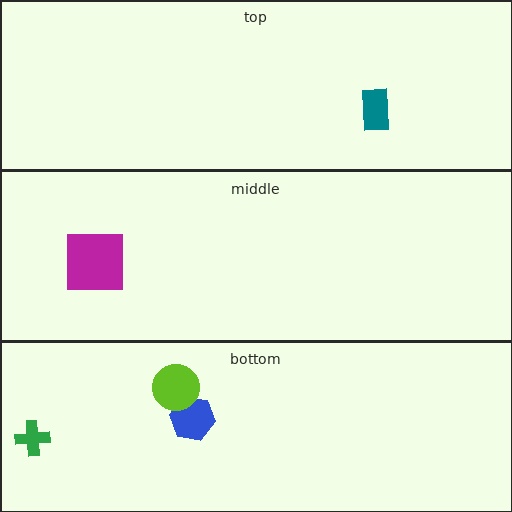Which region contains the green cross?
The bottom region.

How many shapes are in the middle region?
1.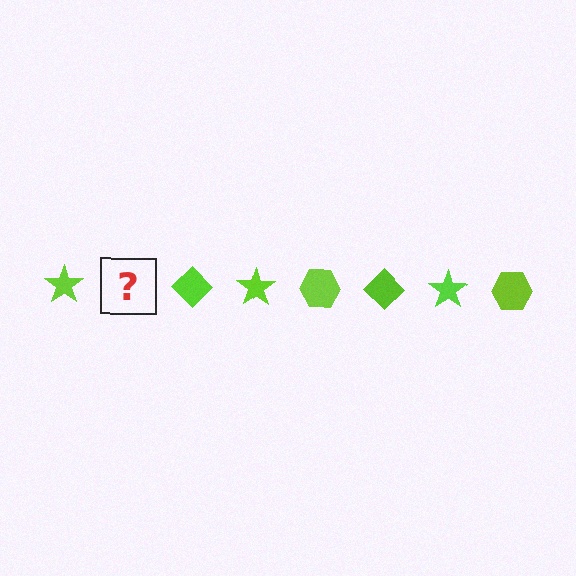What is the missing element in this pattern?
The missing element is a lime hexagon.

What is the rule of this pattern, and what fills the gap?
The rule is that the pattern cycles through star, hexagon, diamond shapes in lime. The gap should be filled with a lime hexagon.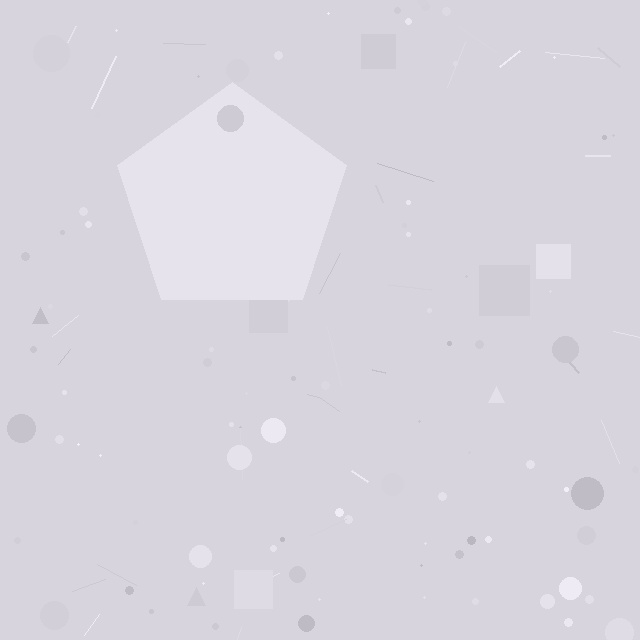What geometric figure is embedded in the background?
A pentagon is embedded in the background.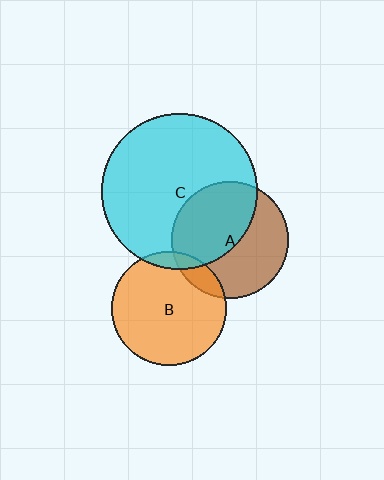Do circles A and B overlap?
Yes.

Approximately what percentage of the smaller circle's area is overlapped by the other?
Approximately 10%.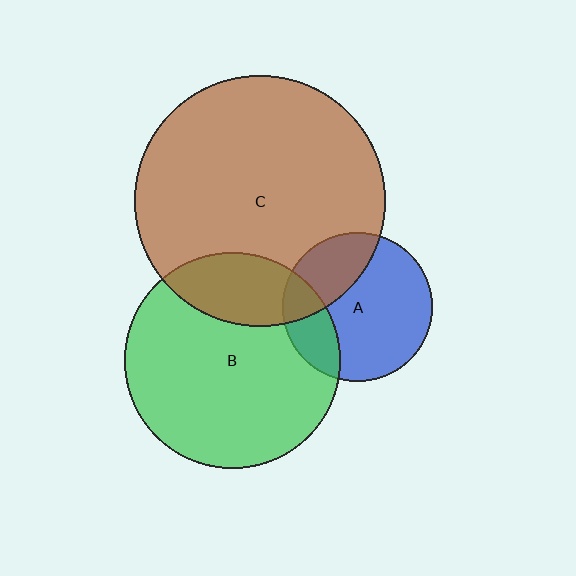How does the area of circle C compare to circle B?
Approximately 1.3 times.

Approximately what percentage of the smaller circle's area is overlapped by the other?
Approximately 20%.